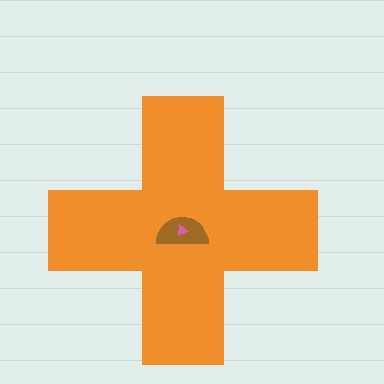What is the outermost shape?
The orange cross.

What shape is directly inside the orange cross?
The brown semicircle.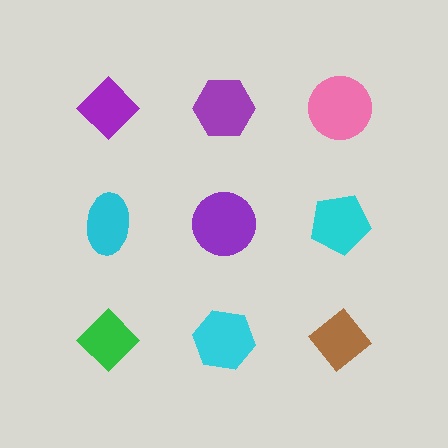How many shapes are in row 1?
3 shapes.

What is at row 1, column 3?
A pink circle.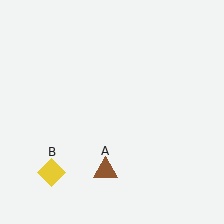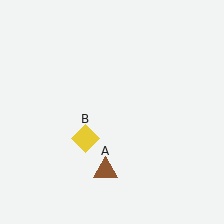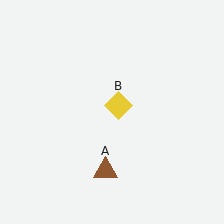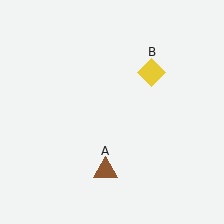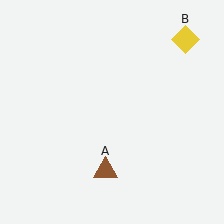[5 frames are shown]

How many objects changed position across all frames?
1 object changed position: yellow diamond (object B).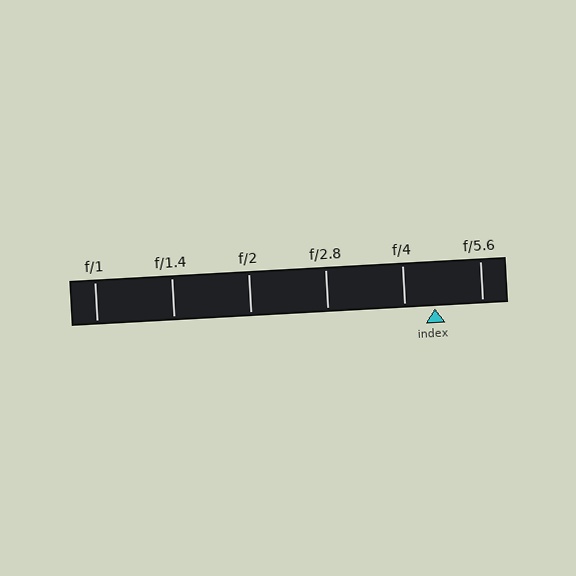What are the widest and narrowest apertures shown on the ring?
The widest aperture shown is f/1 and the narrowest is f/5.6.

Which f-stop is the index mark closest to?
The index mark is closest to f/4.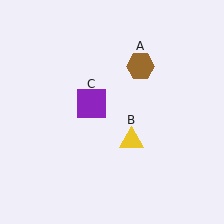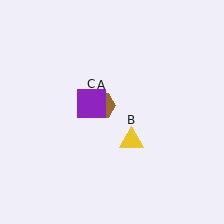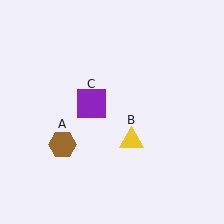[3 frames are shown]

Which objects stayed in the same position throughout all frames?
Yellow triangle (object B) and purple square (object C) remained stationary.